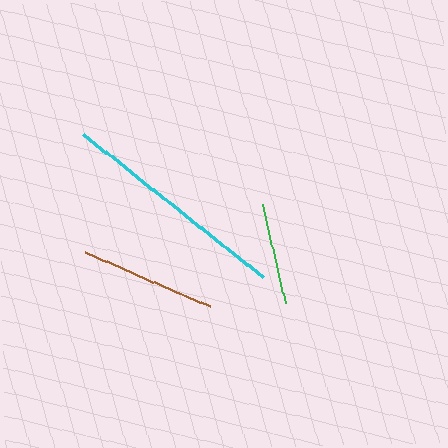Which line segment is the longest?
The cyan line is the longest at approximately 230 pixels.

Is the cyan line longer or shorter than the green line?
The cyan line is longer than the green line.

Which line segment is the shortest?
The green line is the shortest at approximately 101 pixels.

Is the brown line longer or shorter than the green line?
The brown line is longer than the green line.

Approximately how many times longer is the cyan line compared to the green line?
The cyan line is approximately 2.3 times the length of the green line.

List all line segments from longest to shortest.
From longest to shortest: cyan, brown, green.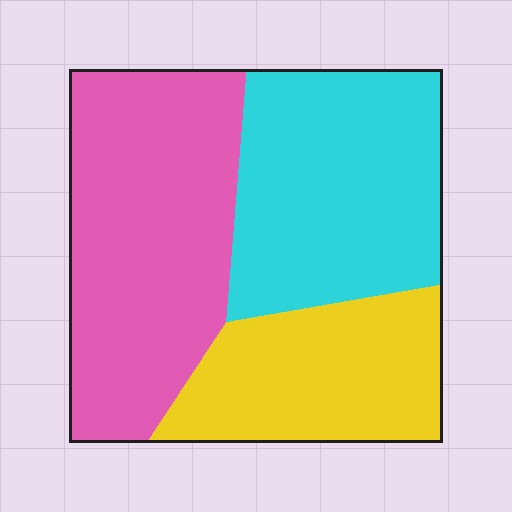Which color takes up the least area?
Yellow, at roughly 25%.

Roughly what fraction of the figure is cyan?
Cyan takes up about one third (1/3) of the figure.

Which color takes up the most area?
Pink, at roughly 40%.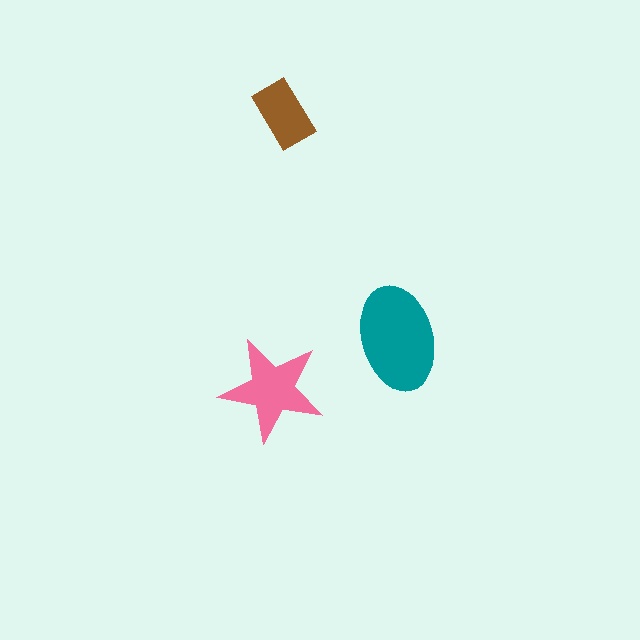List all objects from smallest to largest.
The brown rectangle, the pink star, the teal ellipse.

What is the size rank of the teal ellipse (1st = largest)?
1st.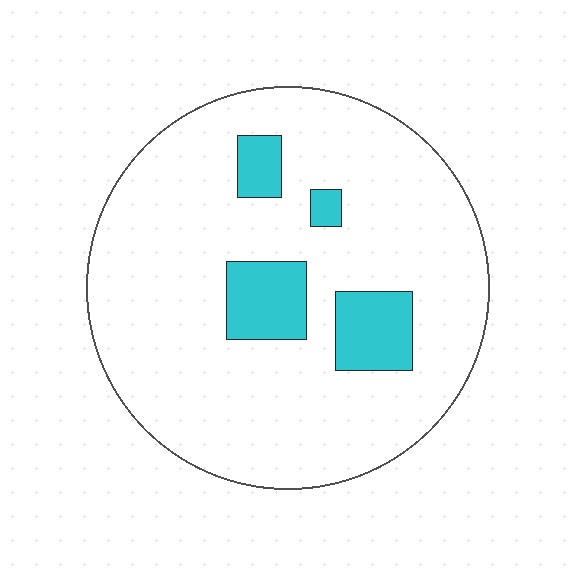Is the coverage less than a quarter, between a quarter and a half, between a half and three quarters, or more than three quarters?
Less than a quarter.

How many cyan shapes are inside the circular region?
4.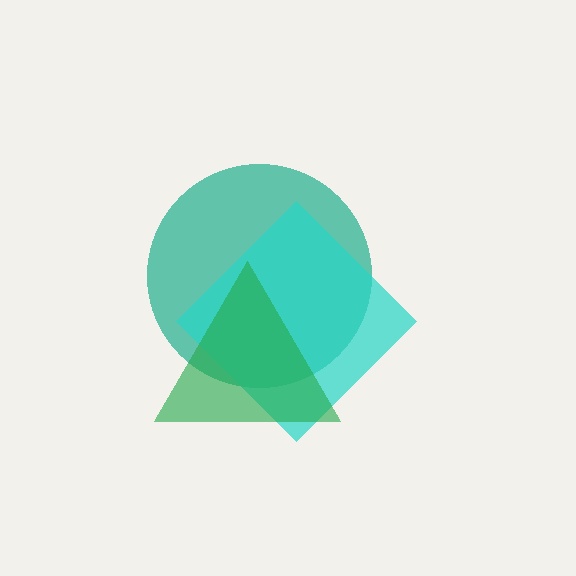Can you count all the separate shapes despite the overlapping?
Yes, there are 3 separate shapes.